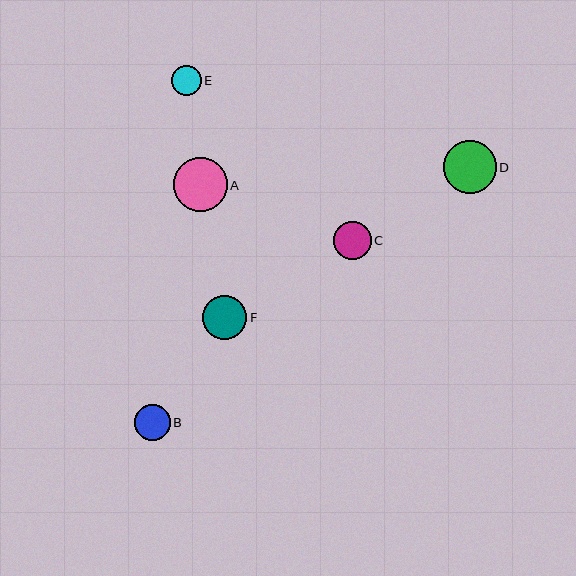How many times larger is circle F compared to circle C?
Circle F is approximately 1.2 times the size of circle C.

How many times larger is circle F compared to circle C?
Circle F is approximately 1.2 times the size of circle C.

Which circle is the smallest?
Circle E is the smallest with a size of approximately 30 pixels.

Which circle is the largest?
Circle A is the largest with a size of approximately 53 pixels.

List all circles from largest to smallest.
From largest to smallest: A, D, F, C, B, E.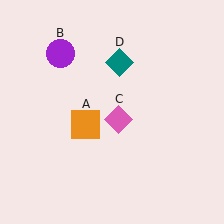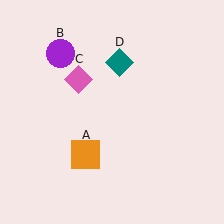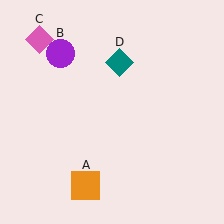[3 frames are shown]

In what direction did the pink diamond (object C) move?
The pink diamond (object C) moved up and to the left.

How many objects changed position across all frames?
2 objects changed position: orange square (object A), pink diamond (object C).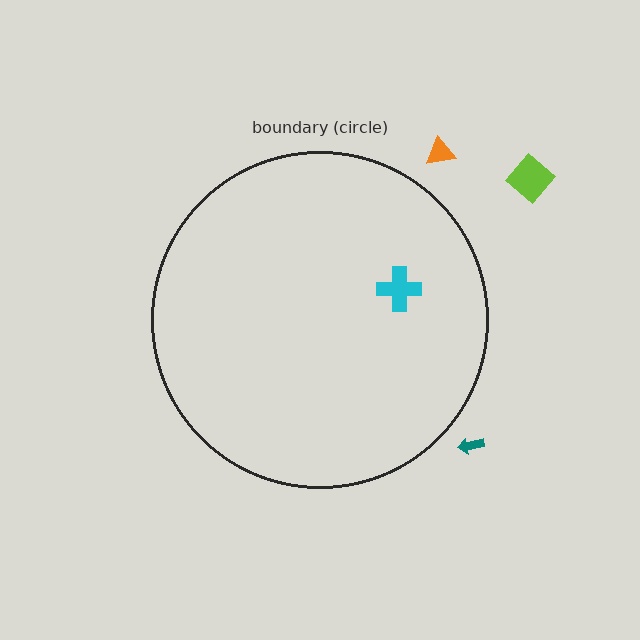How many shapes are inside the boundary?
1 inside, 3 outside.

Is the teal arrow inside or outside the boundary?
Outside.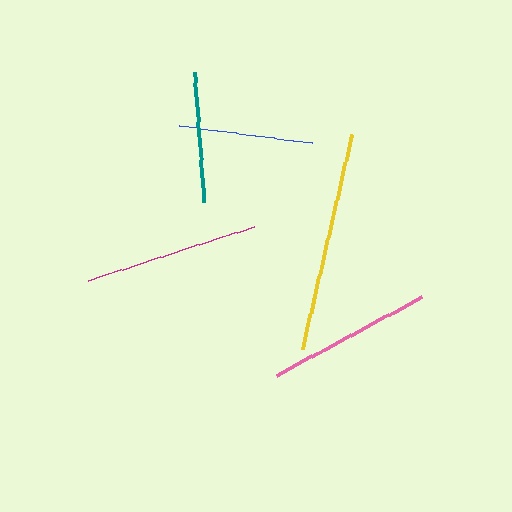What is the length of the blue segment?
The blue segment is approximately 134 pixels long.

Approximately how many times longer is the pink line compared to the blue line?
The pink line is approximately 1.2 times the length of the blue line.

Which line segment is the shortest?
The teal line is the shortest at approximately 129 pixels.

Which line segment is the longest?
The yellow line is the longest at approximately 220 pixels.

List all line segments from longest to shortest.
From longest to shortest: yellow, magenta, pink, blue, teal.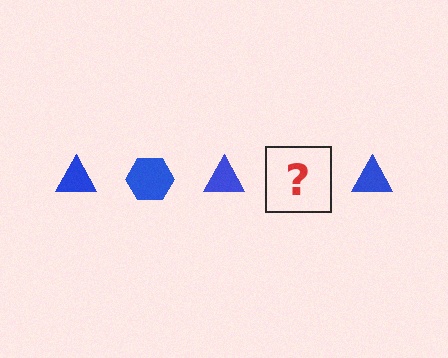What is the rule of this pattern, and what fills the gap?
The rule is that the pattern cycles through triangle, hexagon shapes in blue. The gap should be filled with a blue hexagon.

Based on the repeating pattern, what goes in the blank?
The blank should be a blue hexagon.